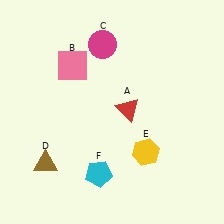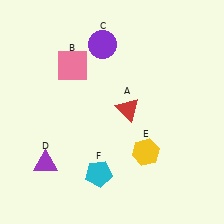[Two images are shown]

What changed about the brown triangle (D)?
In Image 1, D is brown. In Image 2, it changed to purple.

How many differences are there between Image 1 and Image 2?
There are 2 differences between the two images.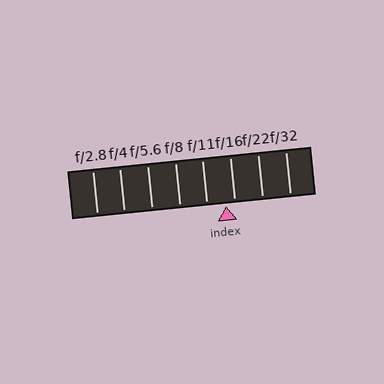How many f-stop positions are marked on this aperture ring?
There are 8 f-stop positions marked.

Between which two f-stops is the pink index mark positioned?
The index mark is between f/11 and f/16.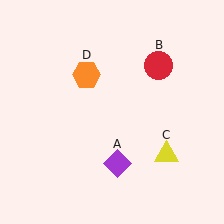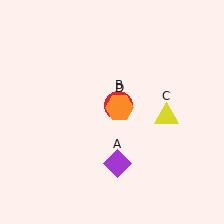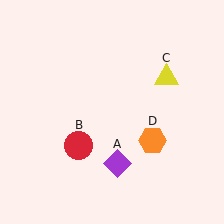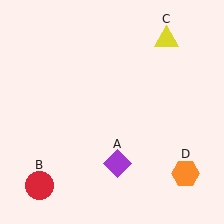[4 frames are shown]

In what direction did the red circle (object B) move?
The red circle (object B) moved down and to the left.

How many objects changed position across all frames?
3 objects changed position: red circle (object B), yellow triangle (object C), orange hexagon (object D).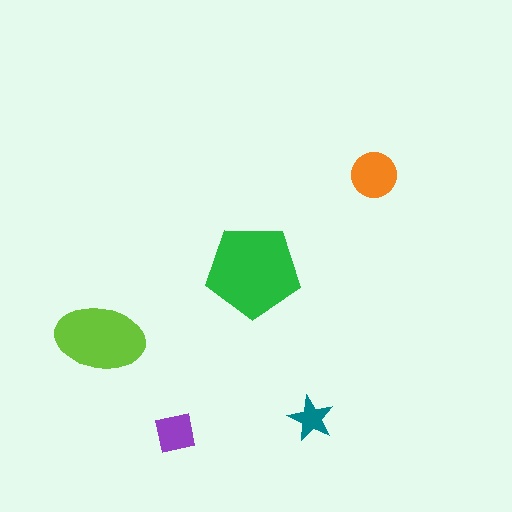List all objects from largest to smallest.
The green pentagon, the lime ellipse, the orange circle, the purple square, the teal star.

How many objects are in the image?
There are 5 objects in the image.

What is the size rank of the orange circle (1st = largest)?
3rd.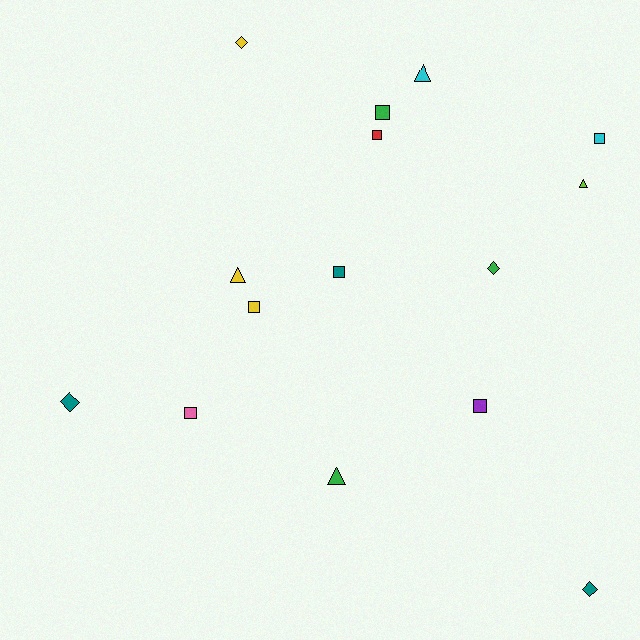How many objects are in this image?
There are 15 objects.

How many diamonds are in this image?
There are 4 diamonds.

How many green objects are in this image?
There are 3 green objects.